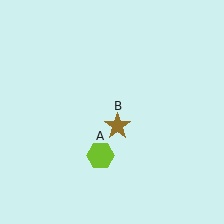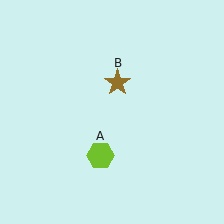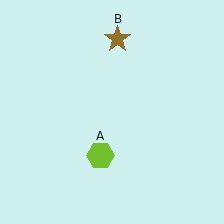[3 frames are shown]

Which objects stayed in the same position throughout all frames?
Lime hexagon (object A) remained stationary.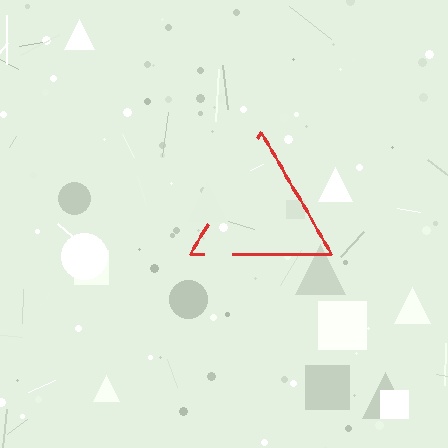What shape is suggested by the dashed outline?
The dashed outline suggests a triangle.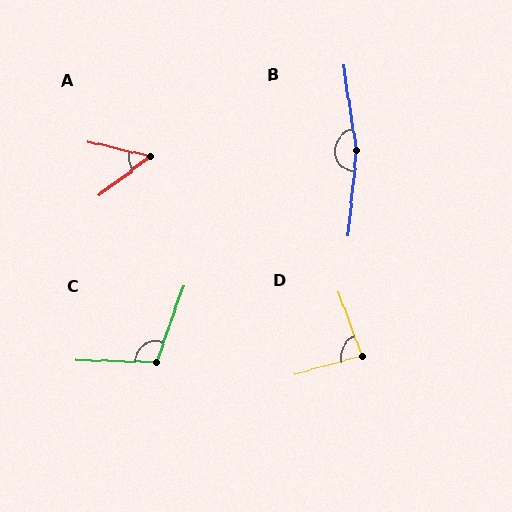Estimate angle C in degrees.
Approximately 108 degrees.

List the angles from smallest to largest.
A (50°), D (85°), C (108°), B (166°).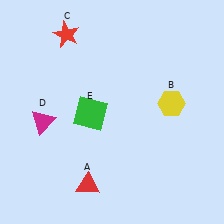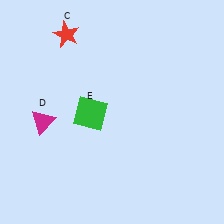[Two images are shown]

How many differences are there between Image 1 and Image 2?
There are 2 differences between the two images.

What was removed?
The red triangle (A), the yellow hexagon (B) were removed in Image 2.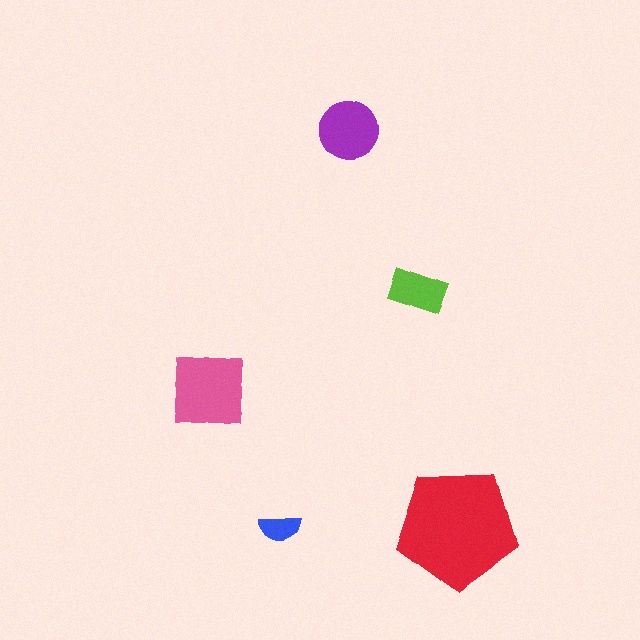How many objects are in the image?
There are 5 objects in the image.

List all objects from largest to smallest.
The red pentagon, the pink square, the purple circle, the lime rectangle, the blue semicircle.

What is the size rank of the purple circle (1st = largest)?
3rd.